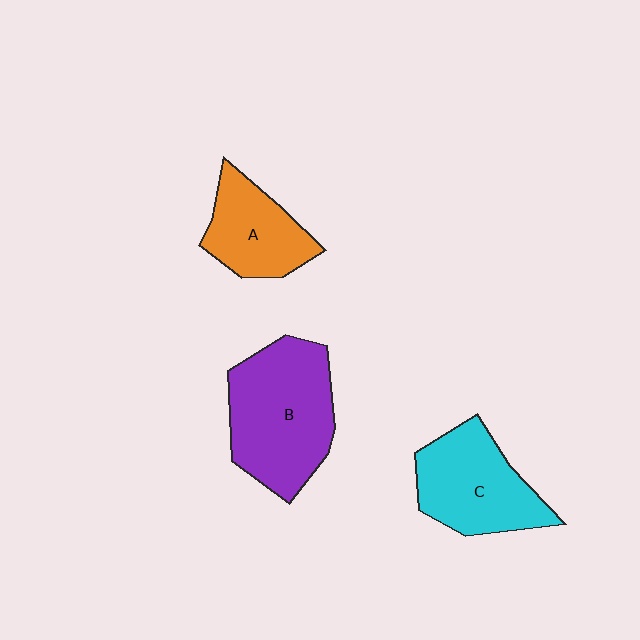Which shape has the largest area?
Shape B (purple).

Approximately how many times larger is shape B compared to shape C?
Approximately 1.3 times.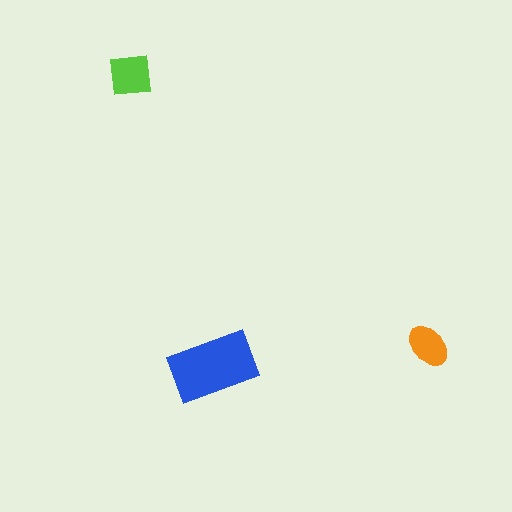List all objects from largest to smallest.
The blue rectangle, the lime square, the orange ellipse.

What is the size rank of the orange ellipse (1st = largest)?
3rd.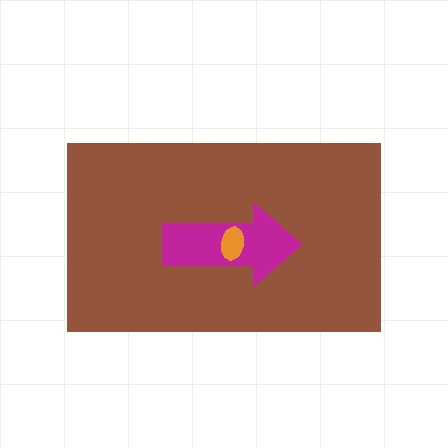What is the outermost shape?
The brown rectangle.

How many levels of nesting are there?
3.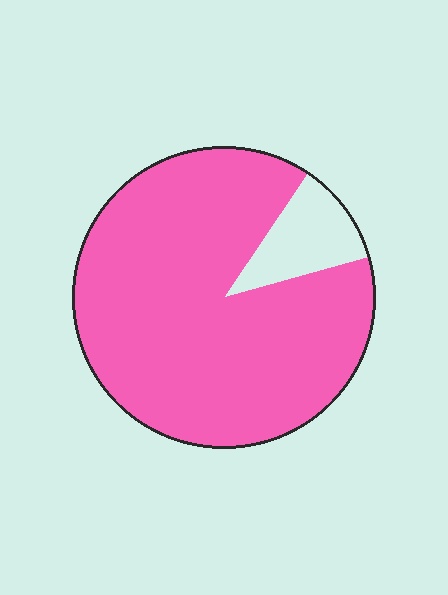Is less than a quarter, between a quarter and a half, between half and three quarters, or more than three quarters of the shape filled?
More than three quarters.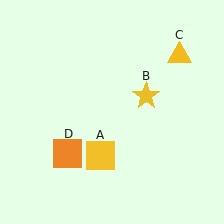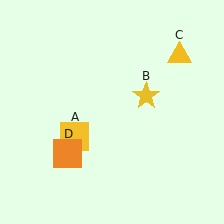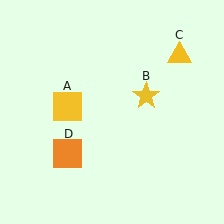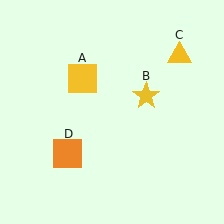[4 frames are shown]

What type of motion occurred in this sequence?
The yellow square (object A) rotated clockwise around the center of the scene.